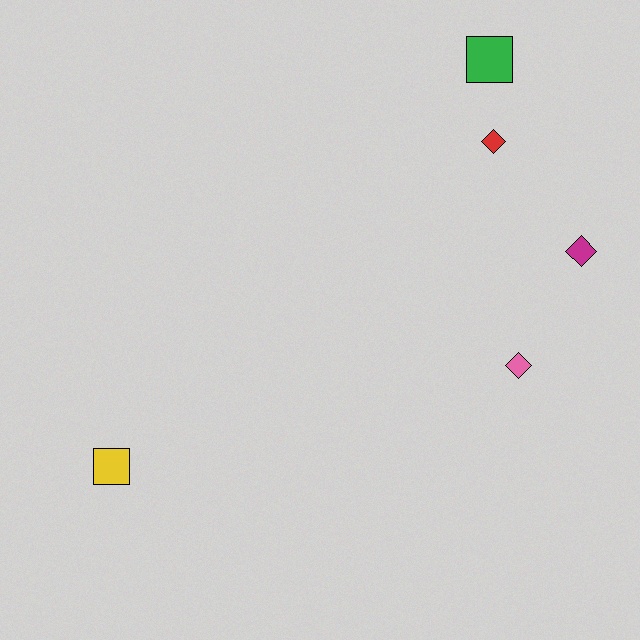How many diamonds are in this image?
There are 3 diamonds.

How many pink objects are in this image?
There is 1 pink object.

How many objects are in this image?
There are 5 objects.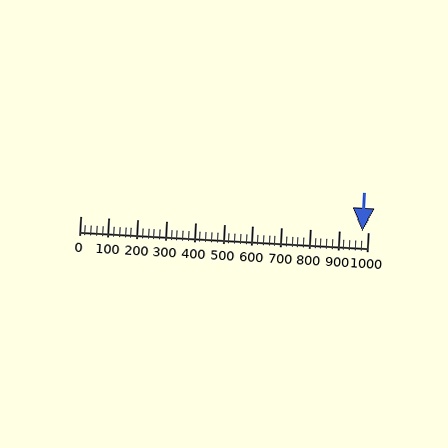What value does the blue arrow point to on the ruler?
The blue arrow points to approximately 980.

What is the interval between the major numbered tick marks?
The major tick marks are spaced 100 units apart.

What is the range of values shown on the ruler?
The ruler shows values from 0 to 1000.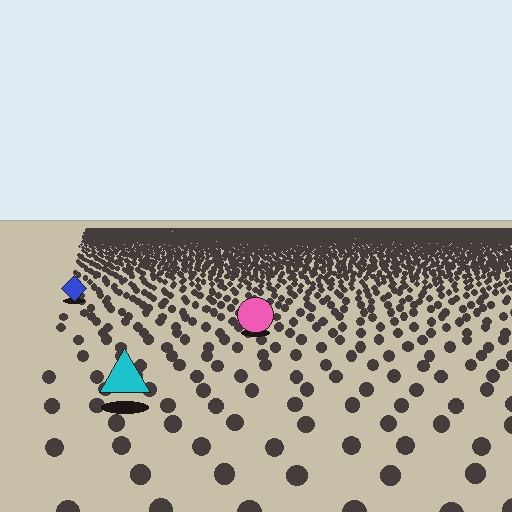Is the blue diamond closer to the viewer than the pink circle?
No. The pink circle is closer — you can tell from the texture gradient: the ground texture is coarser near it.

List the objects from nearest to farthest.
From nearest to farthest: the cyan triangle, the pink circle, the blue diamond.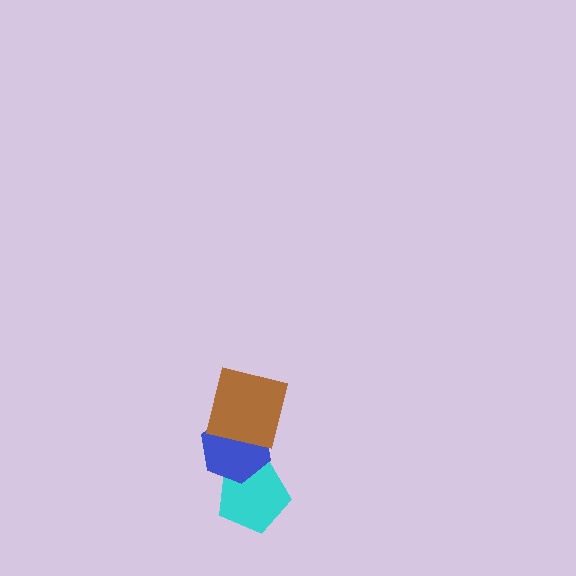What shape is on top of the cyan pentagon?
The blue hexagon is on top of the cyan pentagon.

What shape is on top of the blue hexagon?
The brown square is on top of the blue hexagon.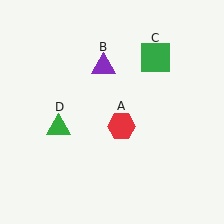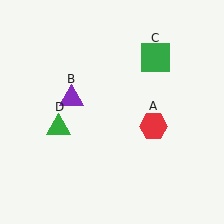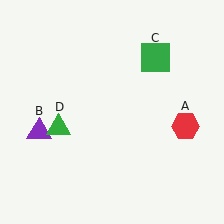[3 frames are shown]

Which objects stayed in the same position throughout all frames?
Green square (object C) and green triangle (object D) remained stationary.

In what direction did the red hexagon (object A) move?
The red hexagon (object A) moved right.